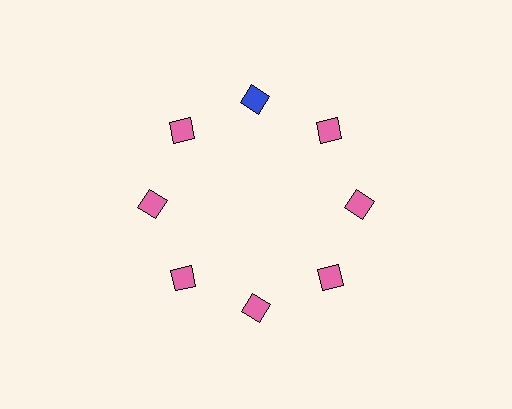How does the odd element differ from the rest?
It has a different color: blue instead of pink.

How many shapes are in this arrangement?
There are 8 shapes arranged in a ring pattern.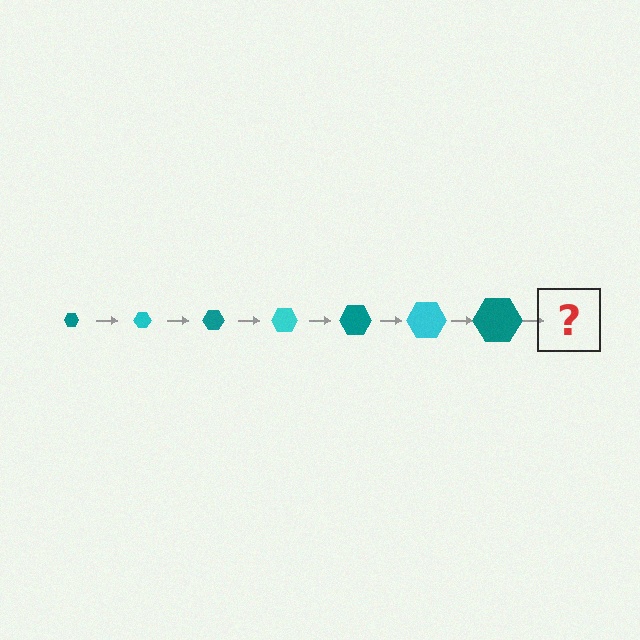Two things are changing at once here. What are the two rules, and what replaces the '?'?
The two rules are that the hexagon grows larger each step and the color cycles through teal and cyan. The '?' should be a cyan hexagon, larger than the previous one.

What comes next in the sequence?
The next element should be a cyan hexagon, larger than the previous one.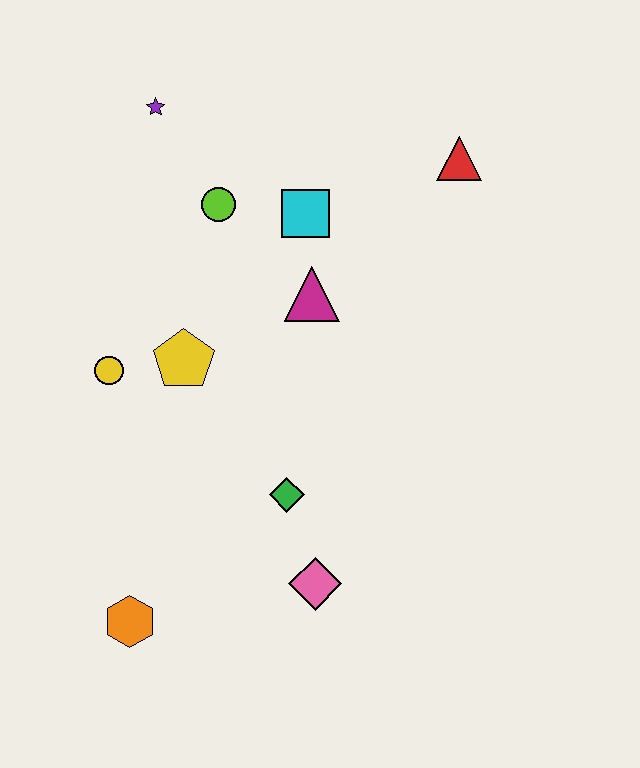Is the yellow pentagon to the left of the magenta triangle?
Yes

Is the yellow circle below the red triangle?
Yes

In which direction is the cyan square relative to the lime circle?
The cyan square is to the right of the lime circle.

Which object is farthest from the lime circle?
The orange hexagon is farthest from the lime circle.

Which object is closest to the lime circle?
The cyan square is closest to the lime circle.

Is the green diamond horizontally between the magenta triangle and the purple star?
Yes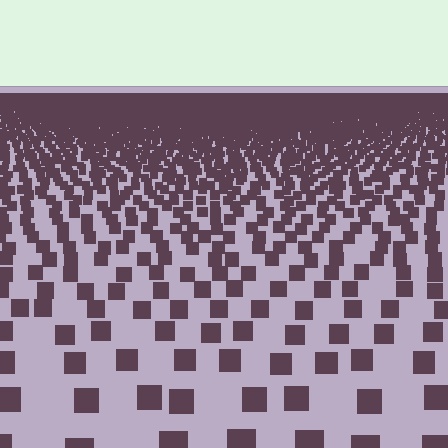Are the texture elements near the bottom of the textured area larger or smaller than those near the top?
Larger. Near the bottom, elements are closer to the viewer and appear at a bigger on-screen size.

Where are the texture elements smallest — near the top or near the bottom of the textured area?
Near the top.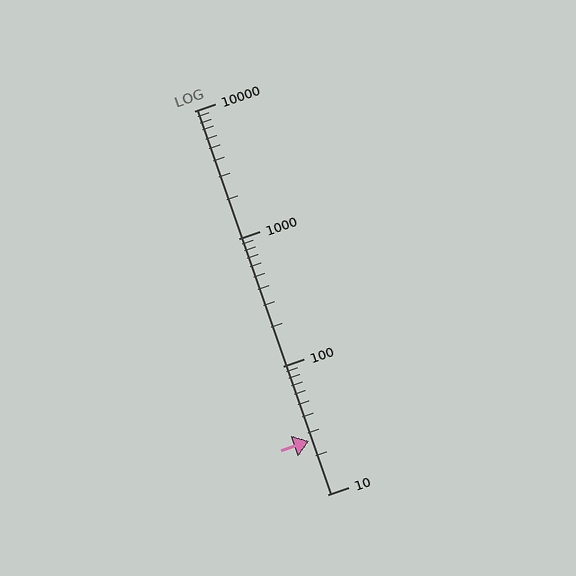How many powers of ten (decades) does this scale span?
The scale spans 3 decades, from 10 to 10000.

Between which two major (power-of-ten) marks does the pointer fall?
The pointer is between 10 and 100.